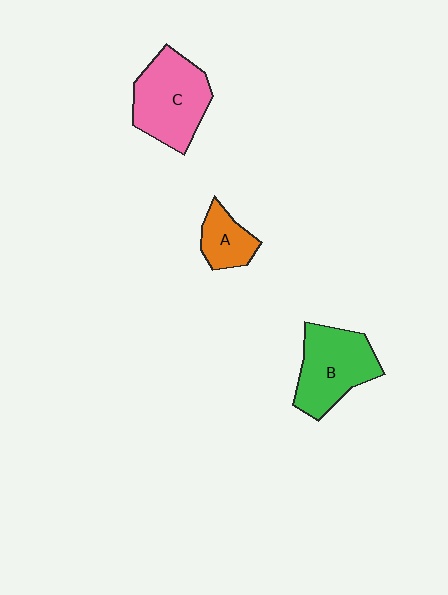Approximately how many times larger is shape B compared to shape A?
Approximately 2.0 times.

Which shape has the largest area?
Shape C (pink).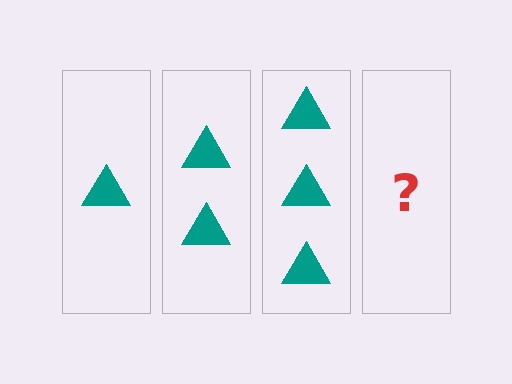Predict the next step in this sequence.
The next step is 4 triangles.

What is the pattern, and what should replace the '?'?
The pattern is that each step adds one more triangle. The '?' should be 4 triangles.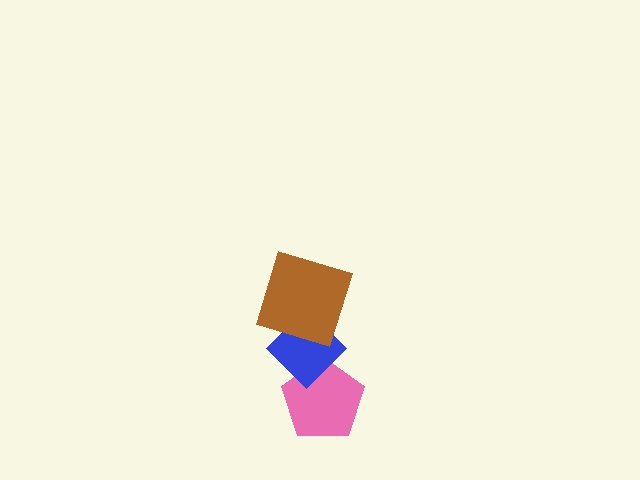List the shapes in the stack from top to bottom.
From top to bottom: the brown square, the blue diamond, the pink pentagon.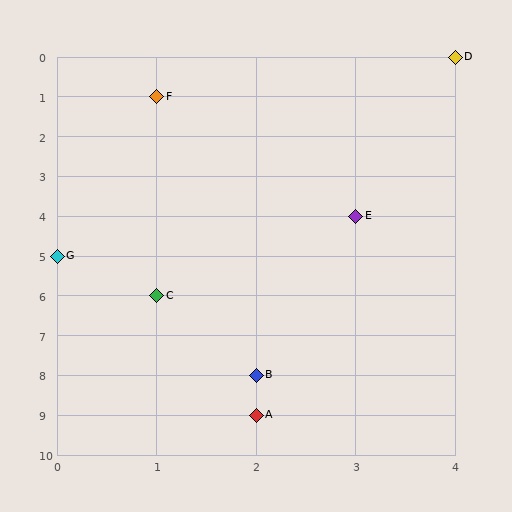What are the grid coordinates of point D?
Point D is at grid coordinates (4, 0).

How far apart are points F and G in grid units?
Points F and G are 1 column and 4 rows apart (about 4.1 grid units diagonally).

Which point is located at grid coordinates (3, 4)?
Point E is at (3, 4).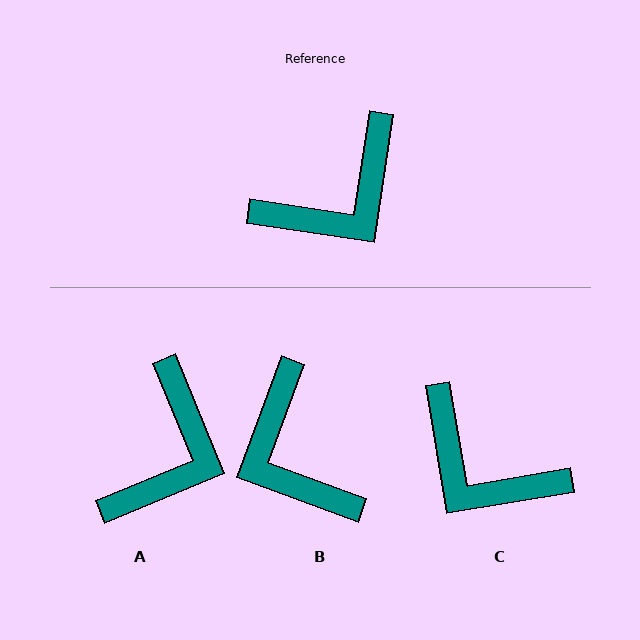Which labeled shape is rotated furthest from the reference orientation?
B, about 102 degrees away.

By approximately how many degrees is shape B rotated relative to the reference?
Approximately 102 degrees clockwise.